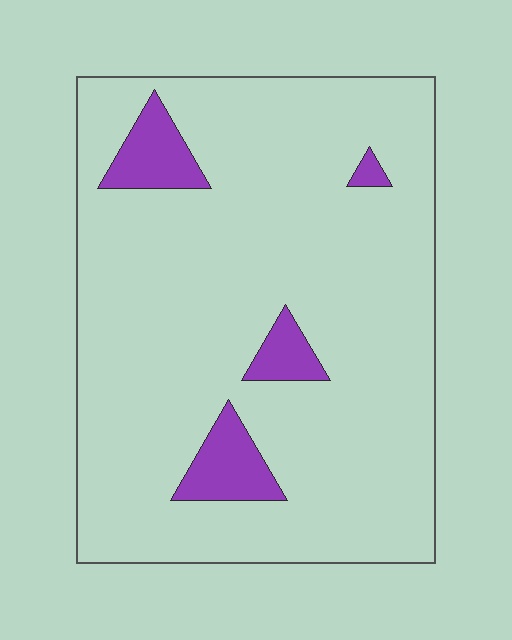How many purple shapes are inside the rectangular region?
4.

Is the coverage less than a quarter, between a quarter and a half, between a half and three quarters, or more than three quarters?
Less than a quarter.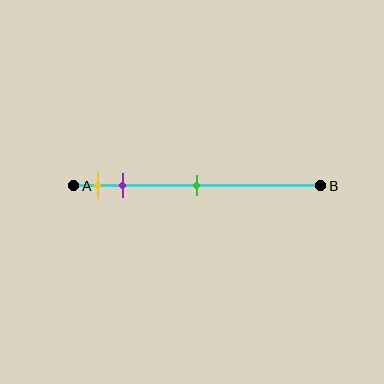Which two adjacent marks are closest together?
The yellow and purple marks are the closest adjacent pair.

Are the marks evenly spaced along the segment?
No, the marks are not evenly spaced.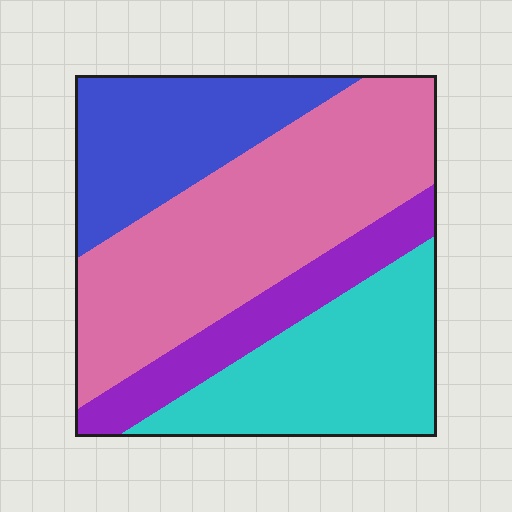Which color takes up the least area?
Purple, at roughly 15%.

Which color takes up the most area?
Pink, at roughly 40%.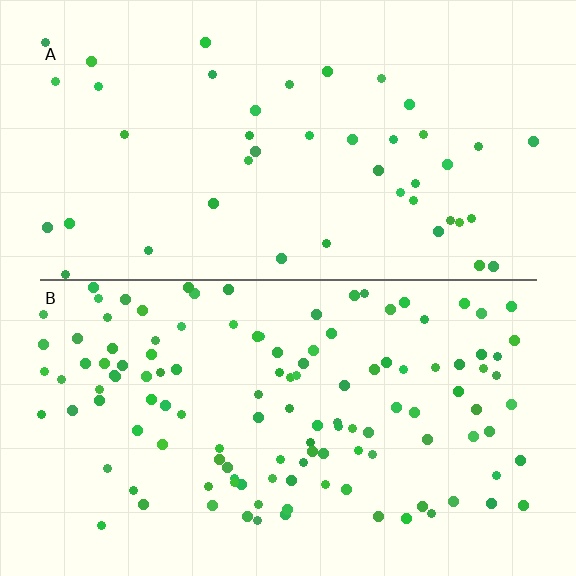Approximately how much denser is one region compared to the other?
Approximately 2.8× — region B over region A.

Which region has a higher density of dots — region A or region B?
B (the bottom).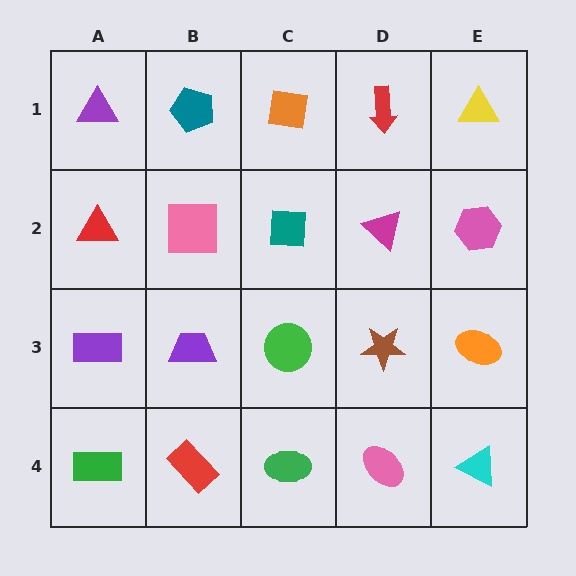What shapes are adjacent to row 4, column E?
An orange ellipse (row 3, column E), a pink ellipse (row 4, column D).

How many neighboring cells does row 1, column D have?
3.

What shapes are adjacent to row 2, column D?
A red arrow (row 1, column D), a brown star (row 3, column D), a teal square (row 2, column C), a pink hexagon (row 2, column E).